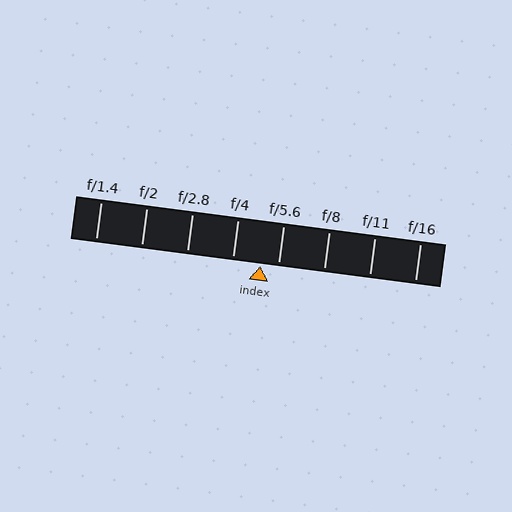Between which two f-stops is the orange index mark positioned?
The index mark is between f/4 and f/5.6.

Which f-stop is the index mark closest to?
The index mark is closest to f/5.6.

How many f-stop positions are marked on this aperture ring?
There are 8 f-stop positions marked.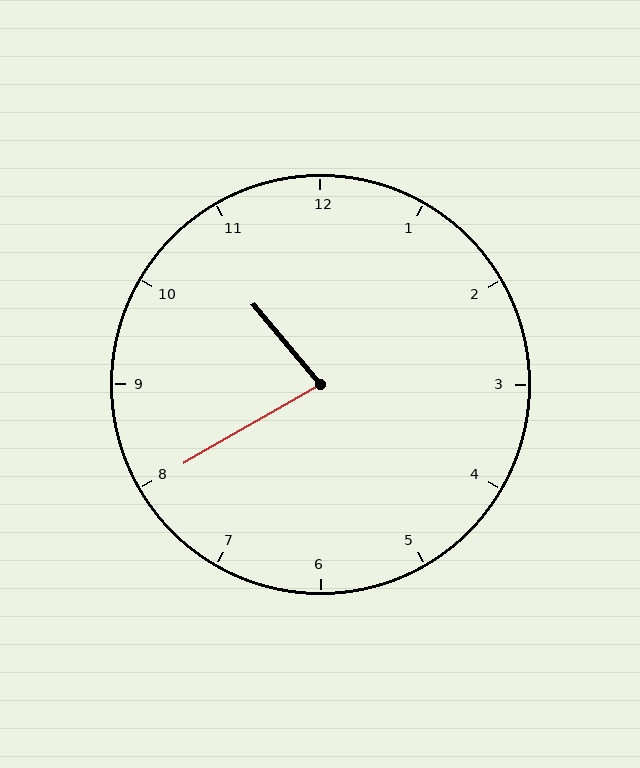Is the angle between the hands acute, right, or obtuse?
It is acute.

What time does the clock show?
10:40.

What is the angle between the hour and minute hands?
Approximately 80 degrees.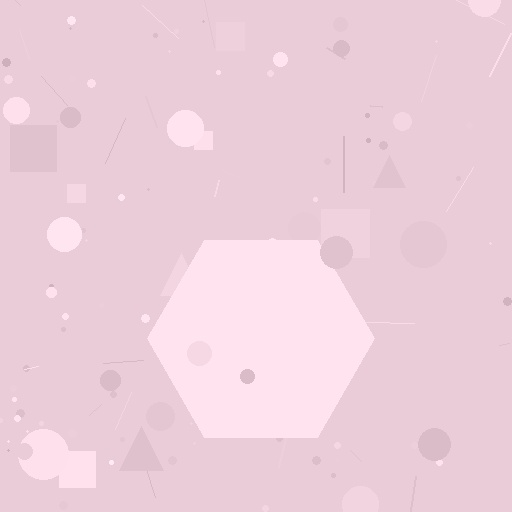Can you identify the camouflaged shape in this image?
The camouflaged shape is a hexagon.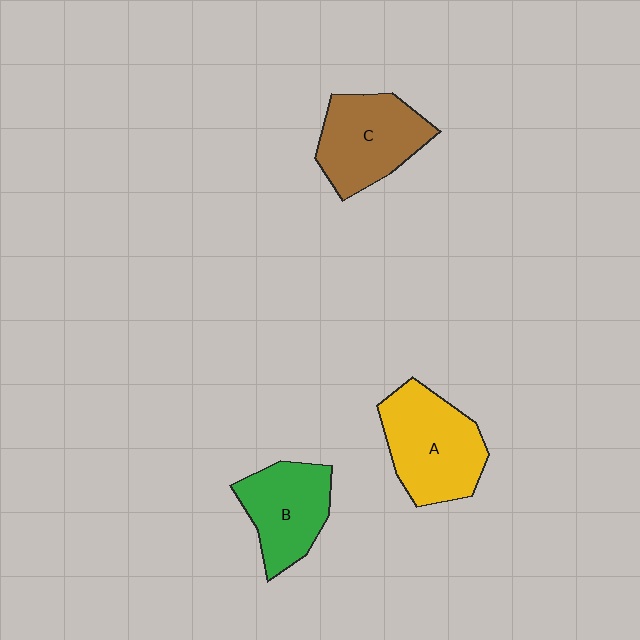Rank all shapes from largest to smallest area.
From largest to smallest: A (yellow), C (brown), B (green).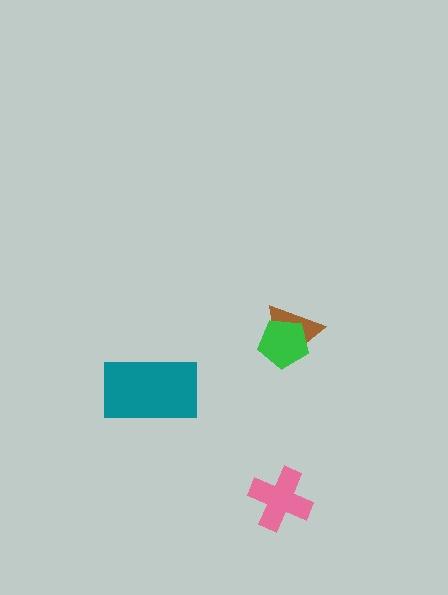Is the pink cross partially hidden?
No, no other shape covers it.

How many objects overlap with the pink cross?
0 objects overlap with the pink cross.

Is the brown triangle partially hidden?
Yes, it is partially covered by another shape.